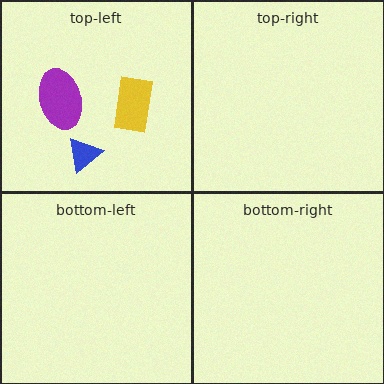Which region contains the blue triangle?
The top-left region.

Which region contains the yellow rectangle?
The top-left region.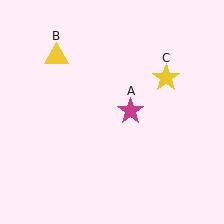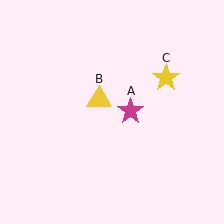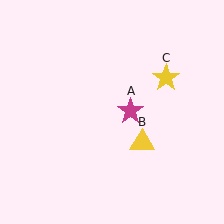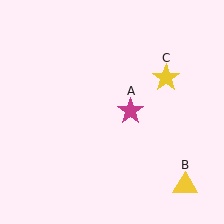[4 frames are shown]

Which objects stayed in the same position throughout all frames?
Magenta star (object A) and yellow star (object C) remained stationary.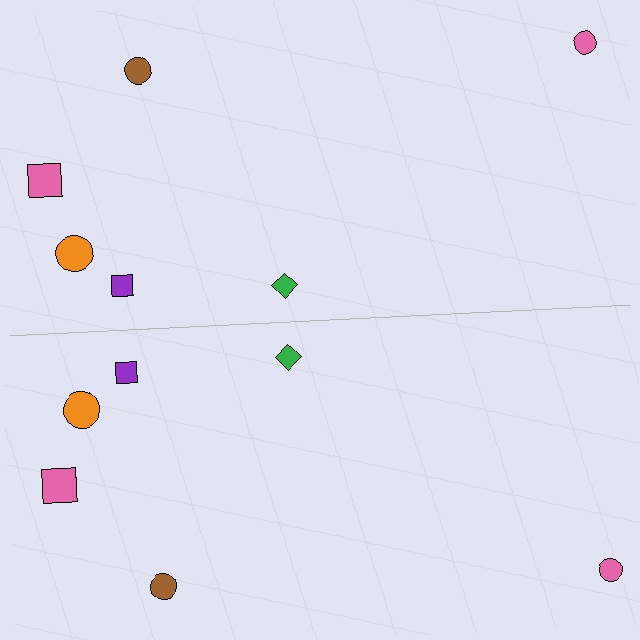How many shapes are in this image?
There are 12 shapes in this image.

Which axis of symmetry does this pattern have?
The pattern has a horizontal axis of symmetry running through the center of the image.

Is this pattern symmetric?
Yes, this pattern has bilateral (reflection) symmetry.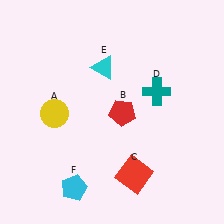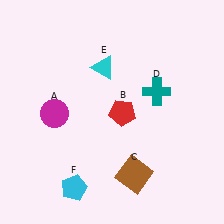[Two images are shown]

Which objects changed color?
A changed from yellow to magenta. C changed from red to brown.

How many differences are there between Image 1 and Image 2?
There are 2 differences between the two images.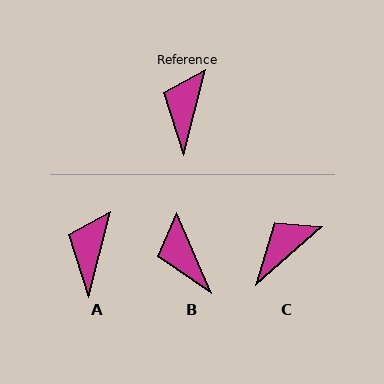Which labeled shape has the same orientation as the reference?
A.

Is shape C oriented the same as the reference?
No, it is off by about 34 degrees.